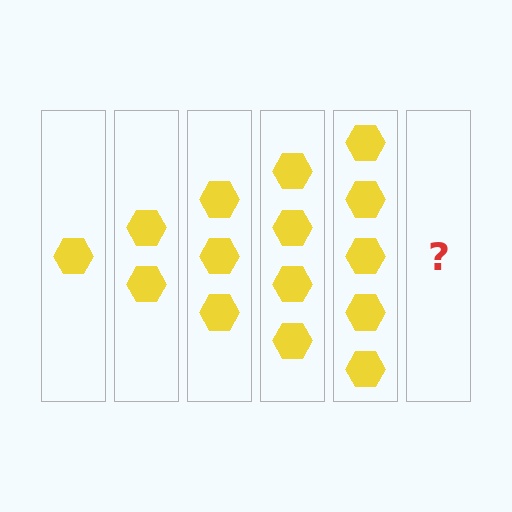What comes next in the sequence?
The next element should be 6 hexagons.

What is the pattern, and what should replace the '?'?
The pattern is that each step adds one more hexagon. The '?' should be 6 hexagons.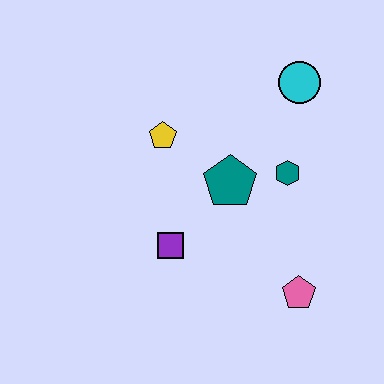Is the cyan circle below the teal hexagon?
No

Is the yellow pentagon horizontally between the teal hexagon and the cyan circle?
No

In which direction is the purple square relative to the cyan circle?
The purple square is below the cyan circle.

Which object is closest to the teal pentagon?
The teal hexagon is closest to the teal pentagon.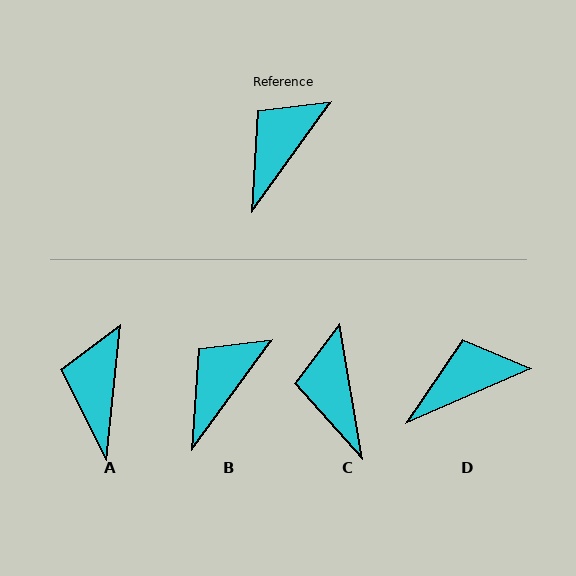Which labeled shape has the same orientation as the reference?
B.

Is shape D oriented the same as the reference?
No, it is off by about 30 degrees.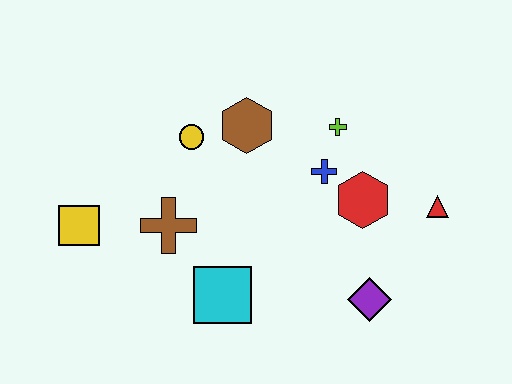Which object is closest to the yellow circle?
The brown hexagon is closest to the yellow circle.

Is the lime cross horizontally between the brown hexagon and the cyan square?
No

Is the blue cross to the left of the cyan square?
No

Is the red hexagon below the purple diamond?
No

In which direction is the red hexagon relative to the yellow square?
The red hexagon is to the right of the yellow square.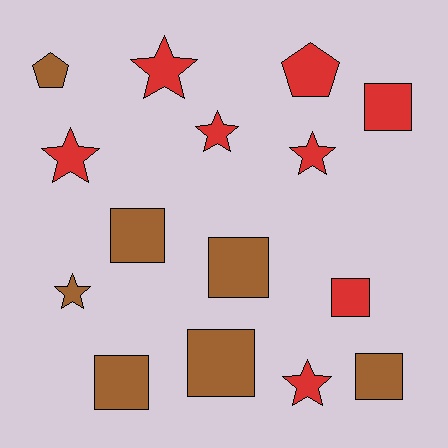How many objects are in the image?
There are 15 objects.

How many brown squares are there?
There are 5 brown squares.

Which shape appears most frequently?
Square, with 7 objects.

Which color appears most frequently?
Red, with 8 objects.